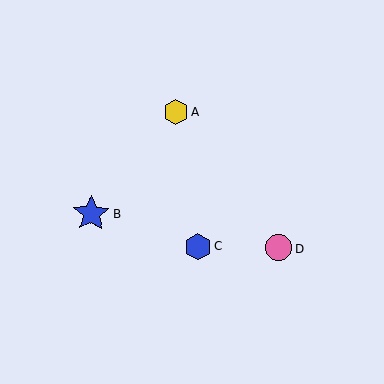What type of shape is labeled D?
Shape D is a pink circle.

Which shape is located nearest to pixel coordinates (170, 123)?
The yellow hexagon (labeled A) at (176, 112) is nearest to that location.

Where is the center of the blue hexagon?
The center of the blue hexagon is at (198, 247).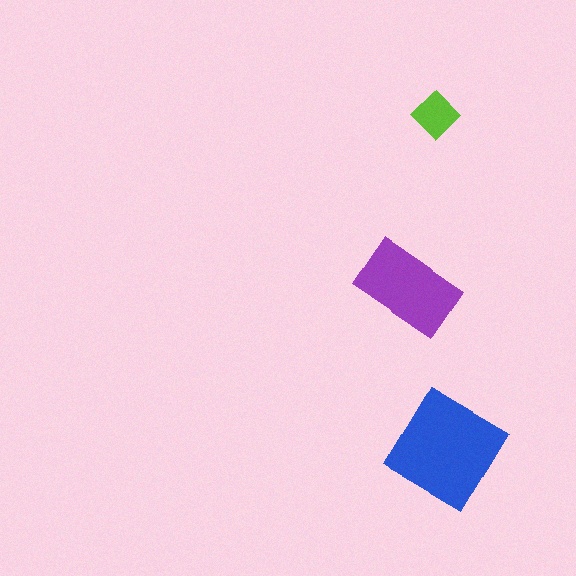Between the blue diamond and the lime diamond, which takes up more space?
The blue diamond.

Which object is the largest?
The blue diamond.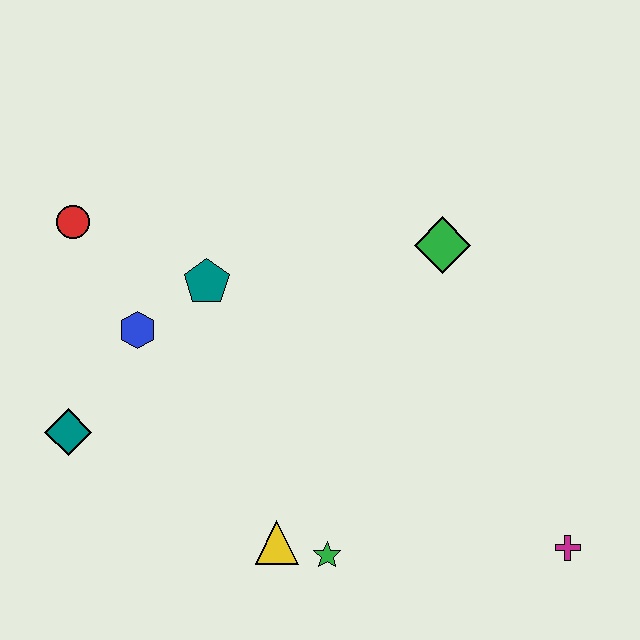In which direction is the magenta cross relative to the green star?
The magenta cross is to the right of the green star.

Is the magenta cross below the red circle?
Yes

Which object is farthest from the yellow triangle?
The red circle is farthest from the yellow triangle.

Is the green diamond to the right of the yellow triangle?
Yes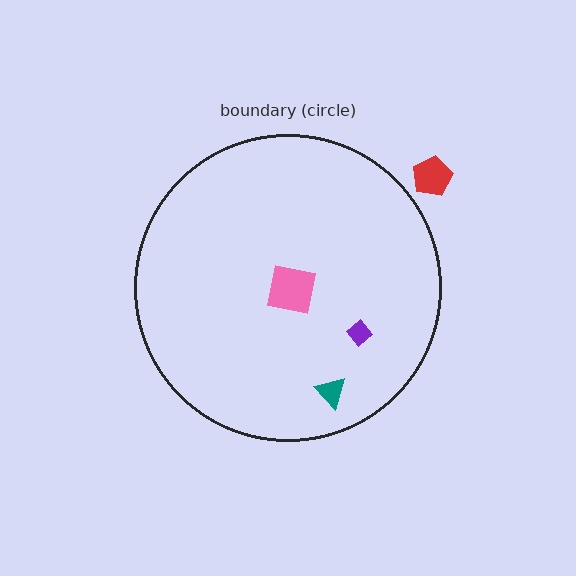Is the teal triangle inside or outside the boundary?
Inside.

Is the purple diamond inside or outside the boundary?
Inside.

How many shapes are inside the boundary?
3 inside, 1 outside.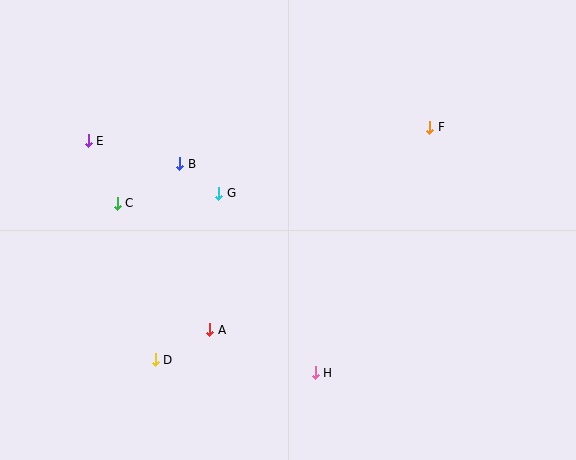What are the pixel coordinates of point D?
Point D is at (155, 360).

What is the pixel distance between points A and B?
The distance between A and B is 169 pixels.